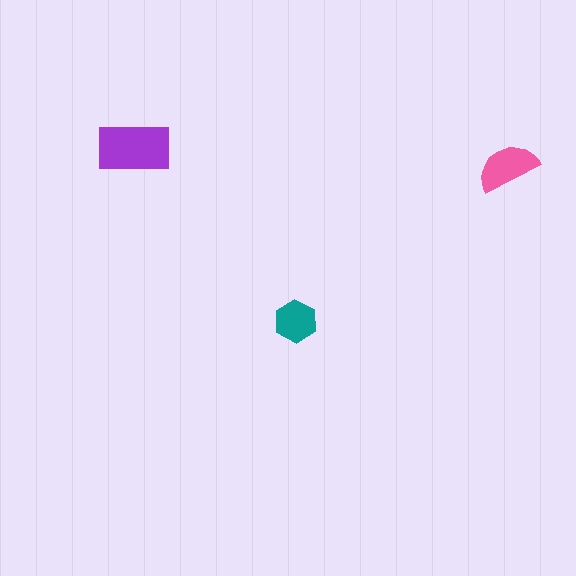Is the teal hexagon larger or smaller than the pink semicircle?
Smaller.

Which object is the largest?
The purple rectangle.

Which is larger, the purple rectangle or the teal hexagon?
The purple rectangle.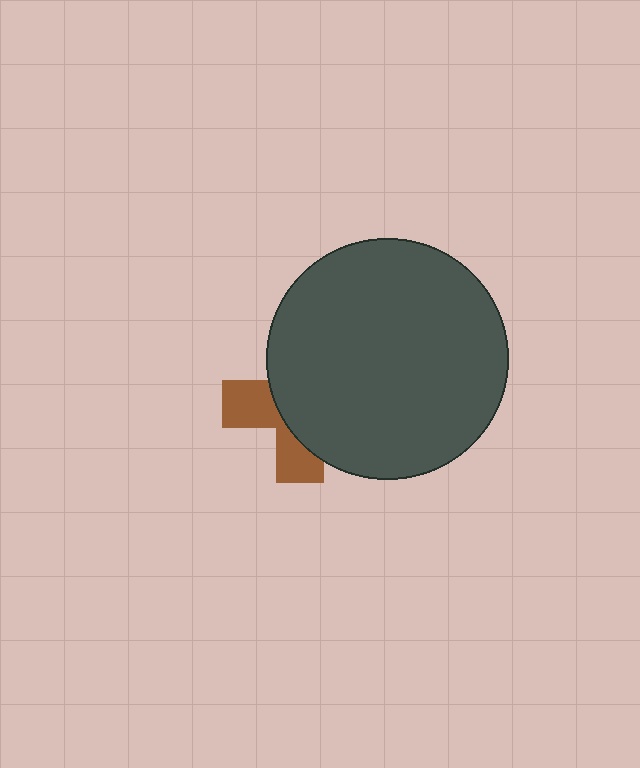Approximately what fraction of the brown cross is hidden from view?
Roughly 64% of the brown cross is hidden behind the dark gray circle.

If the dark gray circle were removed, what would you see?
You would see the complete brown cross.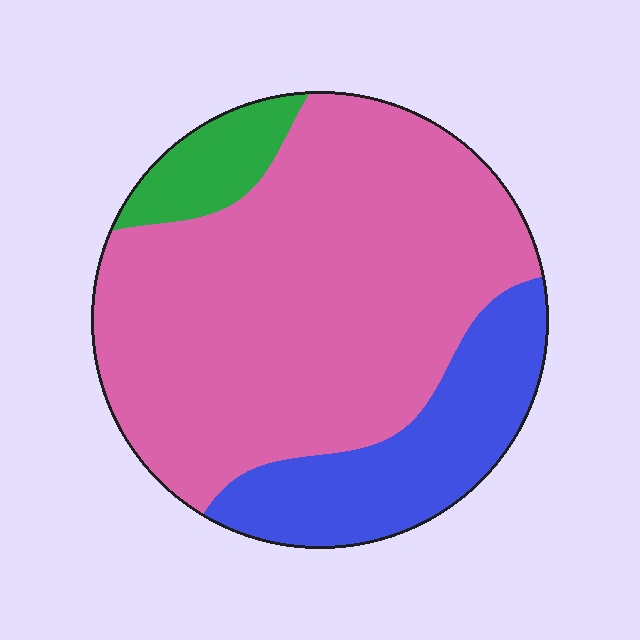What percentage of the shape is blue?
Blue takes up between a sixth and a third of the shape.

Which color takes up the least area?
Green, at roughly 10%.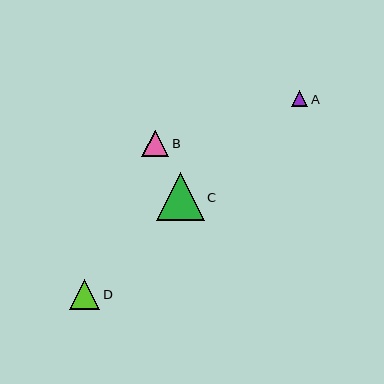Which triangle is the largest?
Triangle C is the largest with a size of approximately 48 pixels.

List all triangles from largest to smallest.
From largest to smallest: C, D, B, A.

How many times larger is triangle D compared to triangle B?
Triangle D is approximately 1.1 times the size of triangle B.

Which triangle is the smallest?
Triangle A is the smallest with a size of approximately 16 pixels.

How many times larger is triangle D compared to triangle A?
Triangle D is approximately 1.9 times the size of triangle A.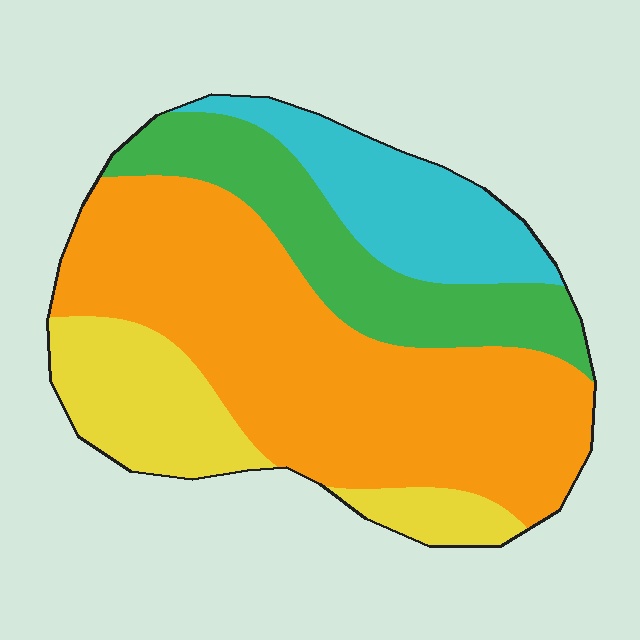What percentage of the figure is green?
Green takes up less than a quarter of the figure.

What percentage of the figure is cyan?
Cyan takes up less than a quarter of the figure.